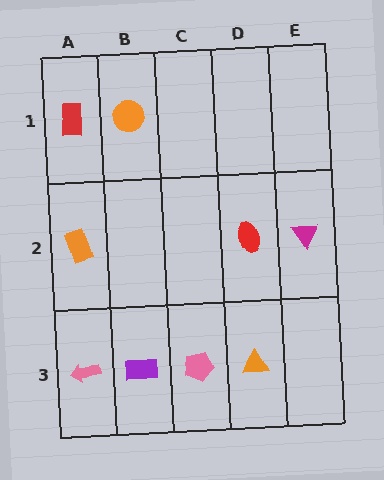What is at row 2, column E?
A magenta triangle.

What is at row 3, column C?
A pink pentagon.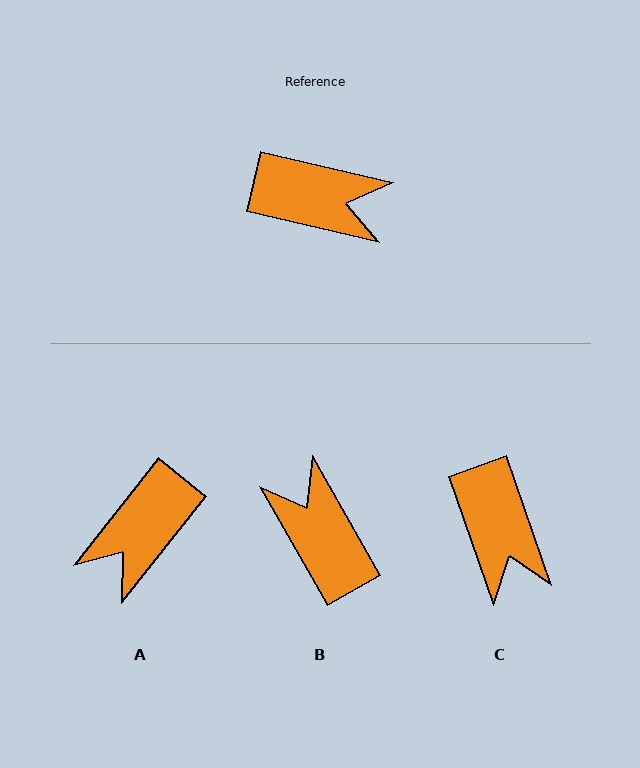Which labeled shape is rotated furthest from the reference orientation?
B, about 133 degrees away.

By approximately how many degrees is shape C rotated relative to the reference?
Approximately 58 degrees clockwise.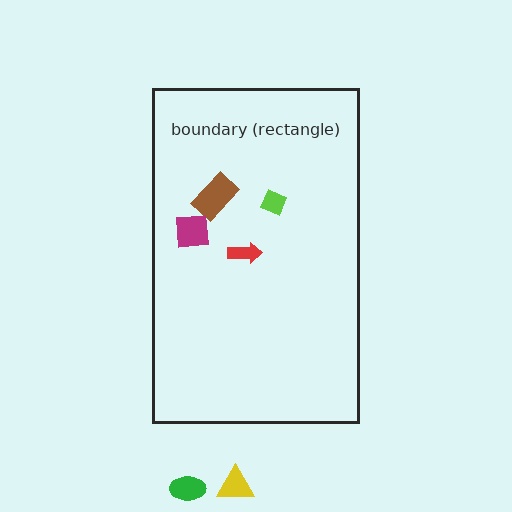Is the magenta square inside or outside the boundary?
Inside.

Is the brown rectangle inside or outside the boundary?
Inside.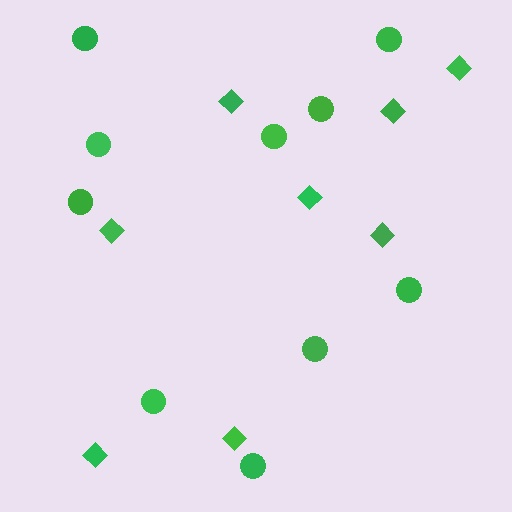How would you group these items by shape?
There are 2 groups: one group of circles (10) and one group of diamonds (8).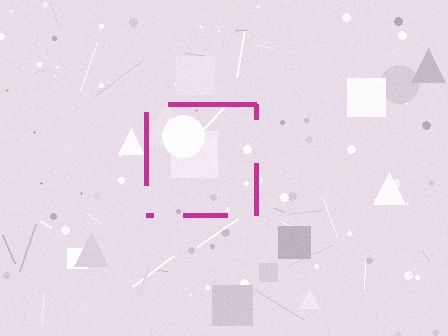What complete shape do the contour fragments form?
The contour fragments form a square.